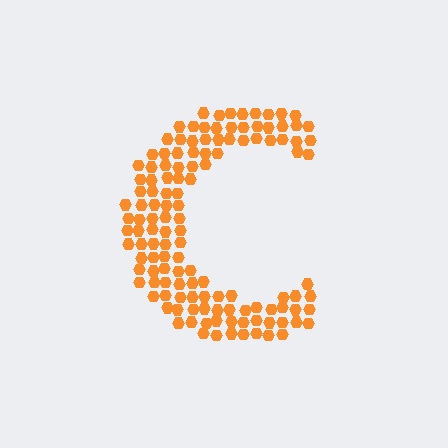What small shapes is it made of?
It is made of small hexagons.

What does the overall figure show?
The overall figure shows the letter C.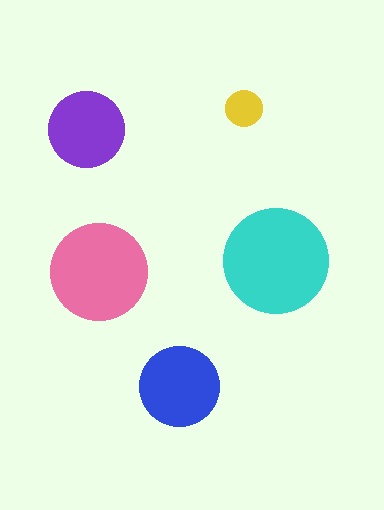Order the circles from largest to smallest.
the cyan one, the pink one, the blue one, the purple one, the yellow one.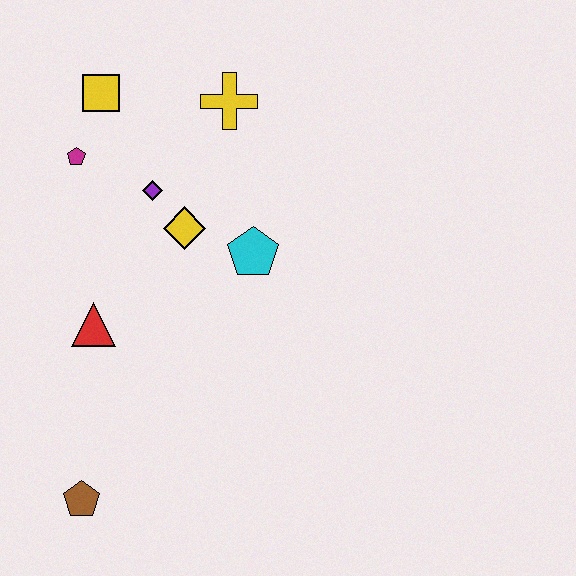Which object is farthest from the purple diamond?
The brown pentagon is farthest from the purple diamond.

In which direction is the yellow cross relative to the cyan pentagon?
The yellow cross is above the cyan pentagon.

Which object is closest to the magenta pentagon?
The yellow square is closest to the magenta pentagon.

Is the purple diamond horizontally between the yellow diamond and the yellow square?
Yes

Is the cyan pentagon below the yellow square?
Yes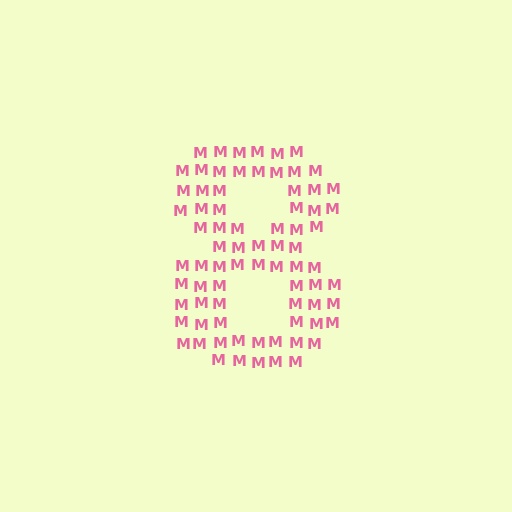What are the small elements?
The small elements are letter M's.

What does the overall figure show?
The overall figure shows the digit 8.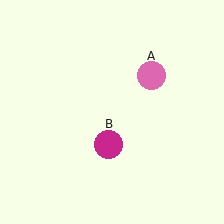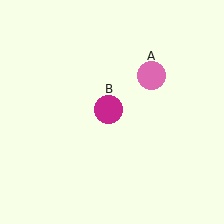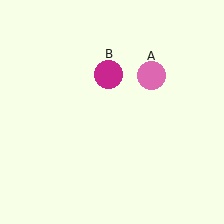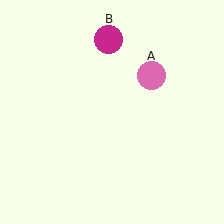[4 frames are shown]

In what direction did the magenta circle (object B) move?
The magenta circle (object B) moved up.